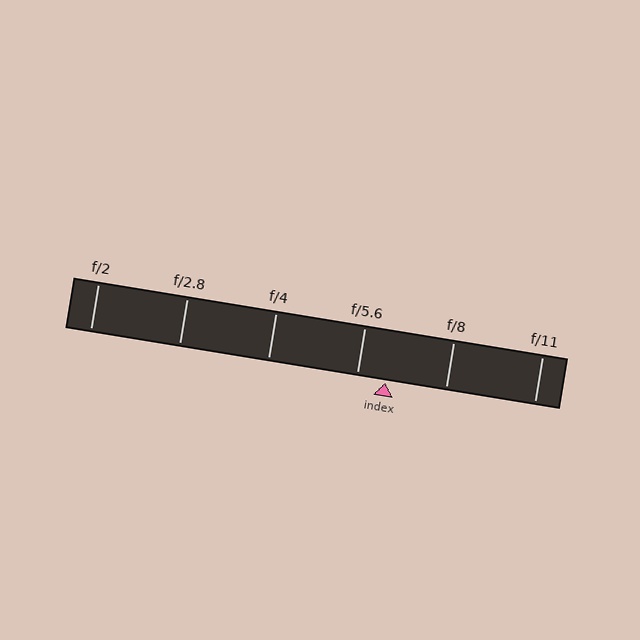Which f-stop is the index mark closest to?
The index mark is closest to f/5.6.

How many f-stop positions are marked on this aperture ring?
There are 6 f-stop positions marked.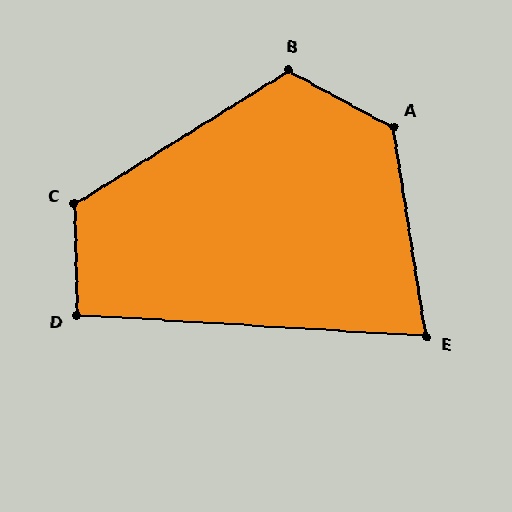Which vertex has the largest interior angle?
A, at approximately 127 degrees.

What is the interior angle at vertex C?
Approximately 121 degrees (obtuse).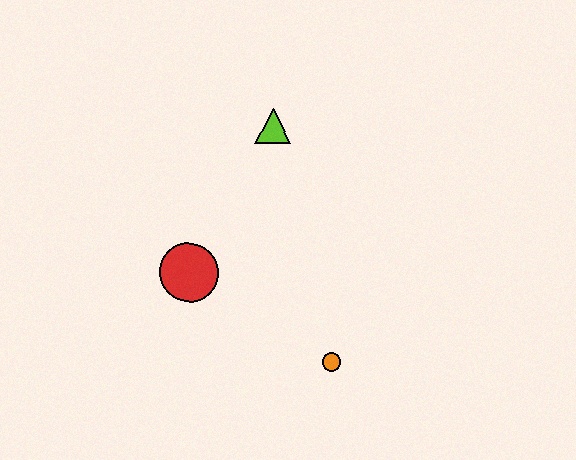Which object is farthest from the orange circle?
The lime triangle is farthest from the orange circle.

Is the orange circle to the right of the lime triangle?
Yes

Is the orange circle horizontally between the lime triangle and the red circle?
No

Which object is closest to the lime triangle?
The red circle is closest to the lime triangle.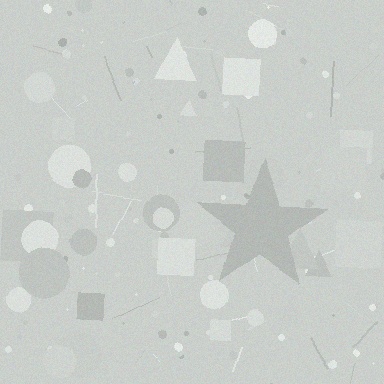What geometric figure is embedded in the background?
A star is embedded in the background.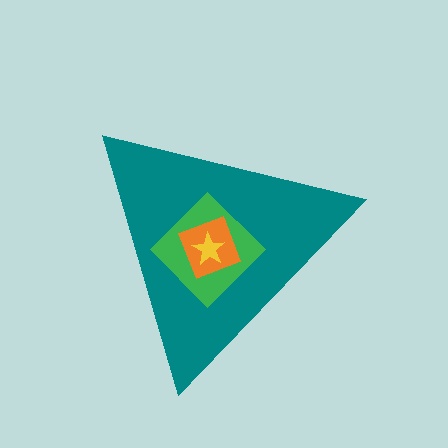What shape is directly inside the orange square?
The yellow star.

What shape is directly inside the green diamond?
The orange square.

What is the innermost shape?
The yellow star.